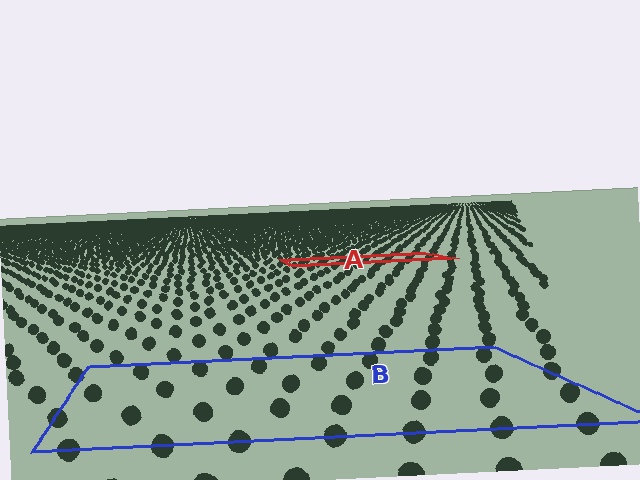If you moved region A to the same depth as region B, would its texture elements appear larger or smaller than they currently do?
They would appear larger. At a closer depth, the same texture elements are projected at a bigger on-screen size.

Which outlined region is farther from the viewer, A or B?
Region A is farther from the viewer — the texture elements inside it appear smaller and more densely packed.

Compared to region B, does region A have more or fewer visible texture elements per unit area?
Region A has more texture elements per unit area — they are packed more densely because it is farther away.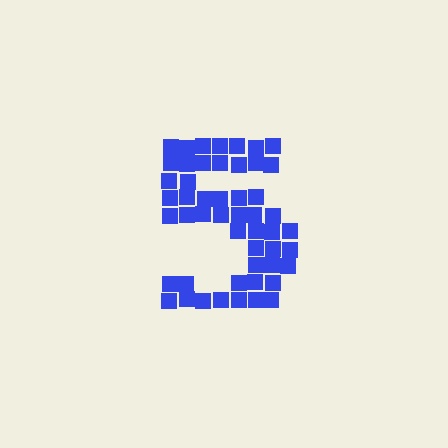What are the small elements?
The small elements are squares.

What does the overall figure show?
The overall figure shows the digit 5.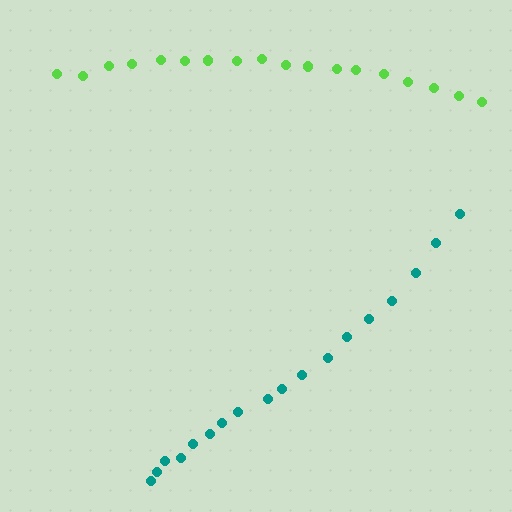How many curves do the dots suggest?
There are 2 distinct paths.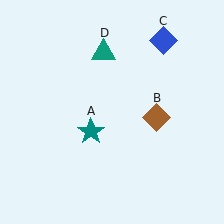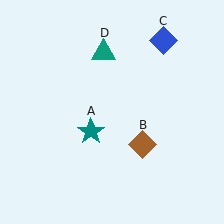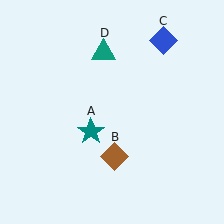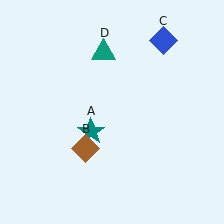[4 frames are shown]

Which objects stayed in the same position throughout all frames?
Teal star (object A) and blue diamond (object C) and teal triangle (object D) remained stationary.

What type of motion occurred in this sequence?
The brown diamond (object B) rotated clockwise around the center of the scene.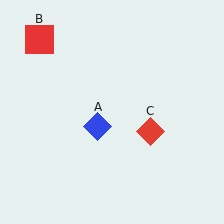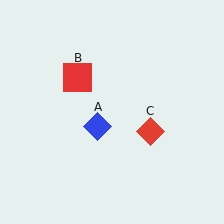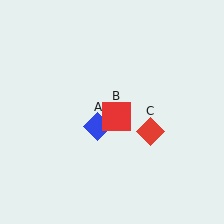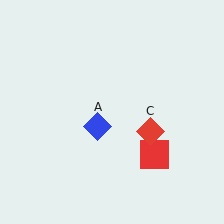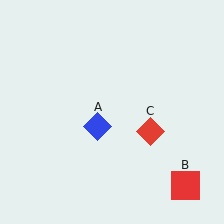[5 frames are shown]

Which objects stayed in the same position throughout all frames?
Blue diamond (object A) and red diamond (object C) remained stationary.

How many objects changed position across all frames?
1 object changed position: red square (object B).